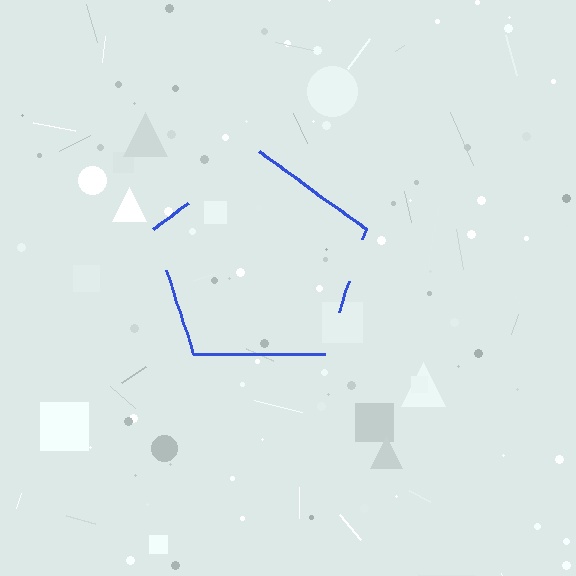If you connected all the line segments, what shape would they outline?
They would outline a pentagon.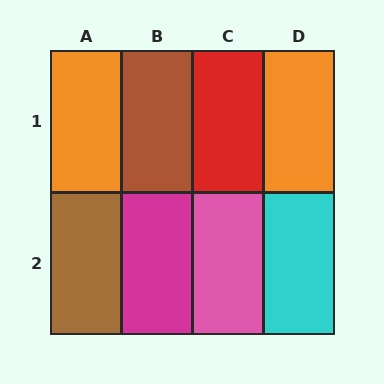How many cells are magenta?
1 cell is magenta.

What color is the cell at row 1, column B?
Brown.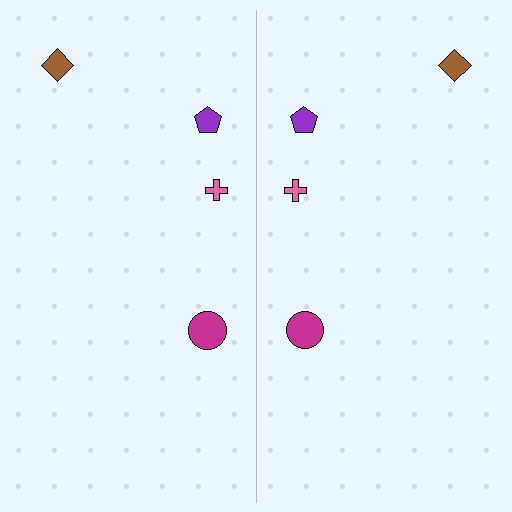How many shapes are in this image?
There are 8 shapes in this image.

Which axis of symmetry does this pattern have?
The pattern has a vertical axis of symmetry running through the center of the image.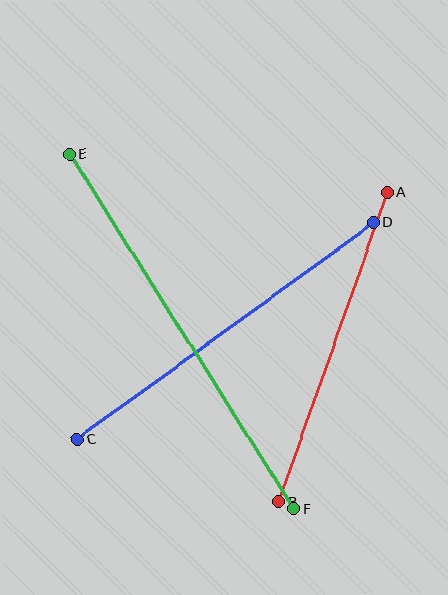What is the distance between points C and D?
The distance is approximately 367 pixels.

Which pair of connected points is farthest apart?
Points E and F are farthest apart.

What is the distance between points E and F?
The distance is approximately 420 pixels.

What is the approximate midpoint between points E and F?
The midpoint is at approximately (182, 332) pixels.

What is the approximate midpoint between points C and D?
The midpoint is at approximately (225, 331) pixels.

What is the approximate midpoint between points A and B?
The midpoint is at approximately (333, 347) pixels.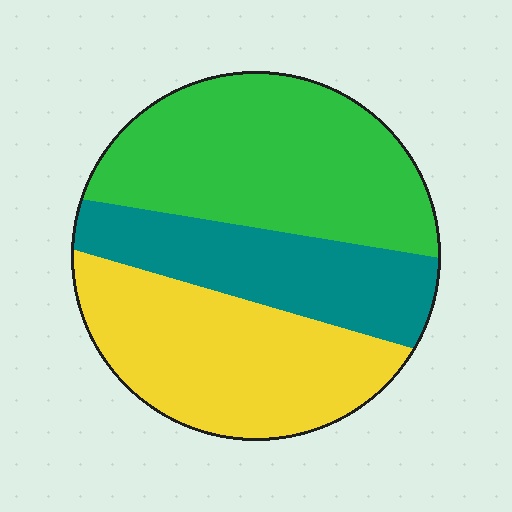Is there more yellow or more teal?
Yellow.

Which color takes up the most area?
Green, at roughly 40%.